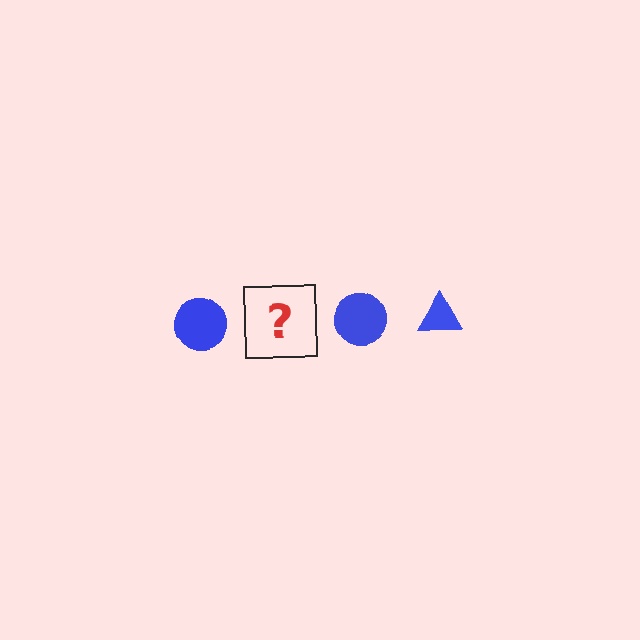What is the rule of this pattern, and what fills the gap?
The rule is that the pattern cycles through circle, triangle shapes in blue. The gap should be filled with a blue triangle.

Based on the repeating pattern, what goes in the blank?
The blank should be a blue triangle.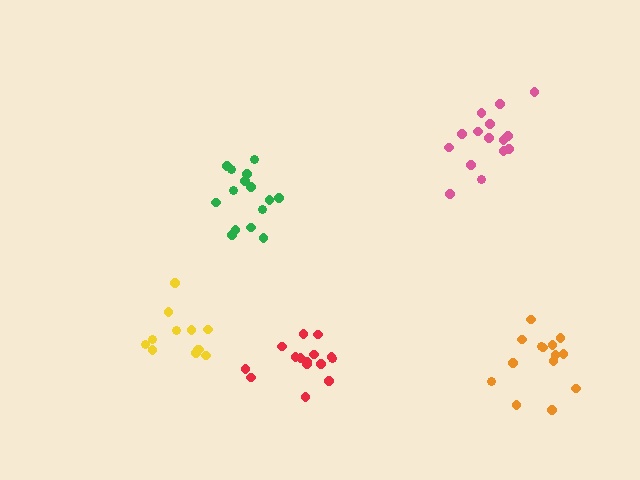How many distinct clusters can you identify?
There are 5 distinct clusters.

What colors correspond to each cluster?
The clusters are colored: orange, yellow, red, green, pink.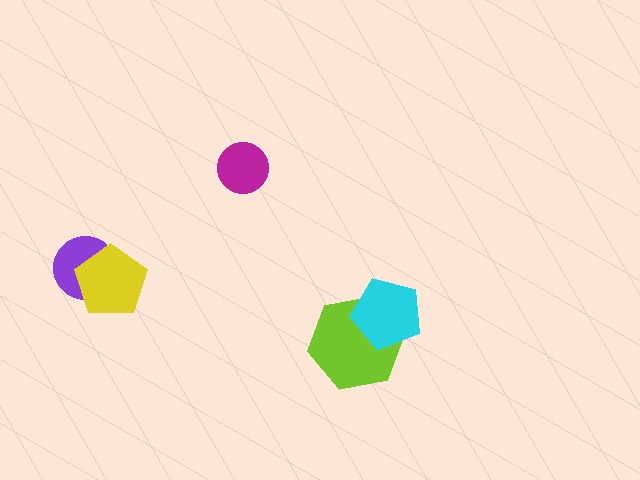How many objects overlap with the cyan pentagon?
1 object overlaps with the cyan pentagon.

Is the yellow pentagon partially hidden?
No, no other shape covers it.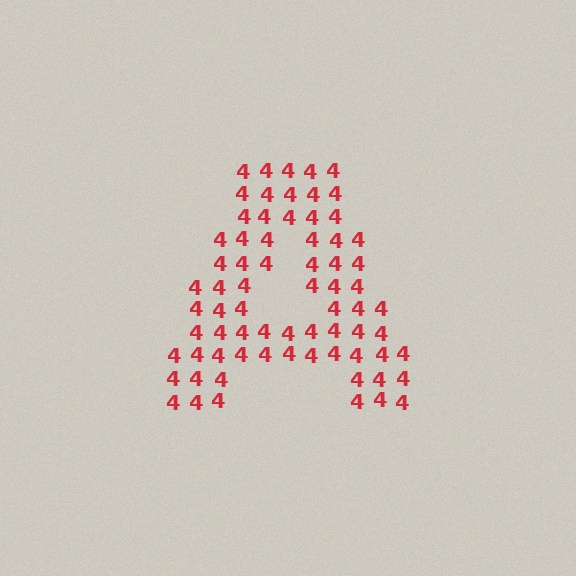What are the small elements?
The small elements are digit 4's.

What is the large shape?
The large shape is the letter A.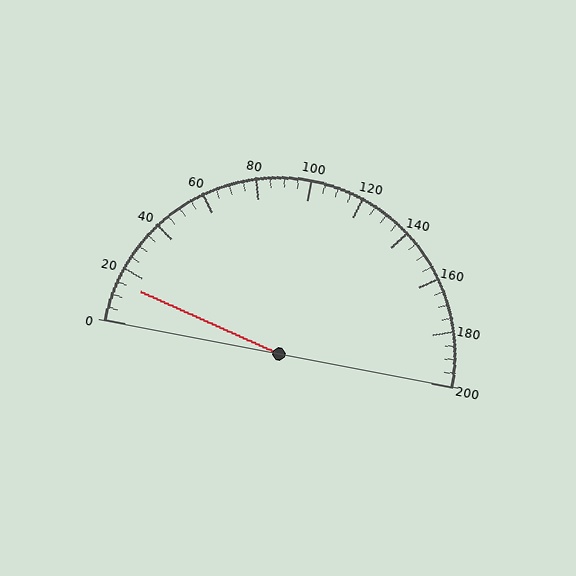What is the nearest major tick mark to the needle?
The nearest major tick mark is 20.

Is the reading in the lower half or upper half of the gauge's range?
The reading is in the lower half of the range (0 to 200).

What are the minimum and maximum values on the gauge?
The gauge ranges from 0 to 200.